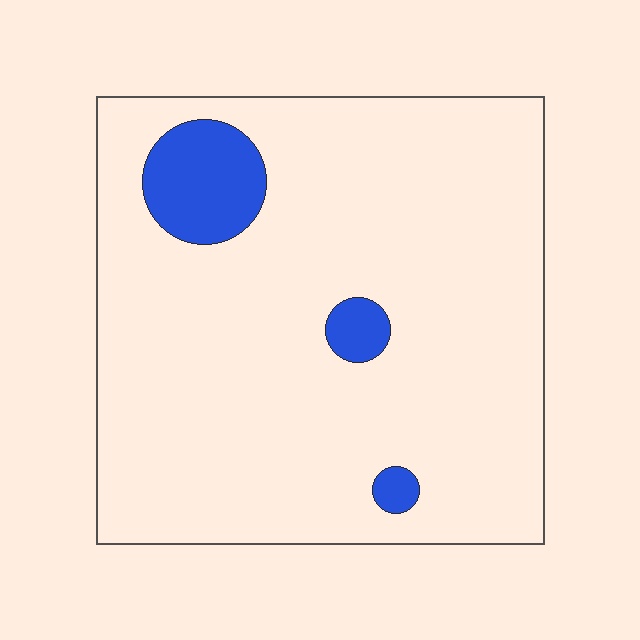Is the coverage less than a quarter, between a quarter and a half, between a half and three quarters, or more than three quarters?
Less than a quarter.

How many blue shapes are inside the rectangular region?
3.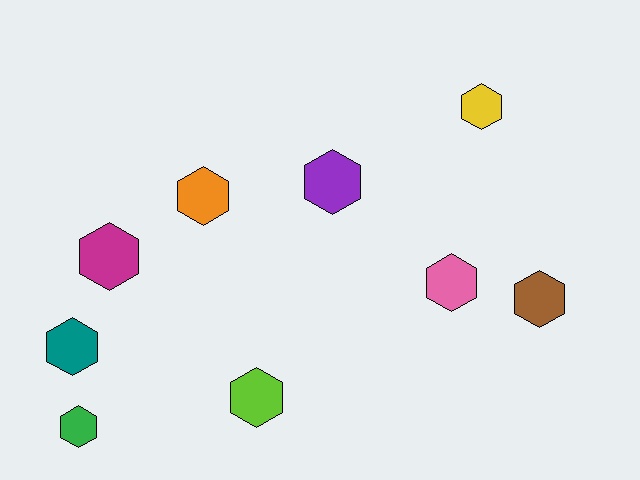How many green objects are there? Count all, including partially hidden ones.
There is 1 green object.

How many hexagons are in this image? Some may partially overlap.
There are 9 hexagons.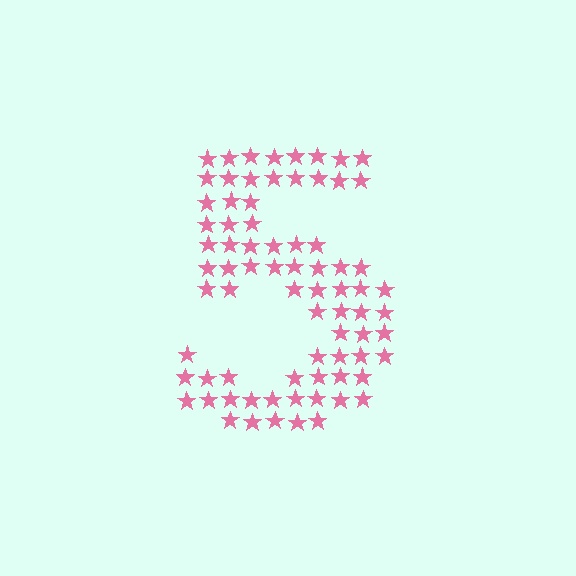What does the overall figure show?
The overall figure shows the digit 5.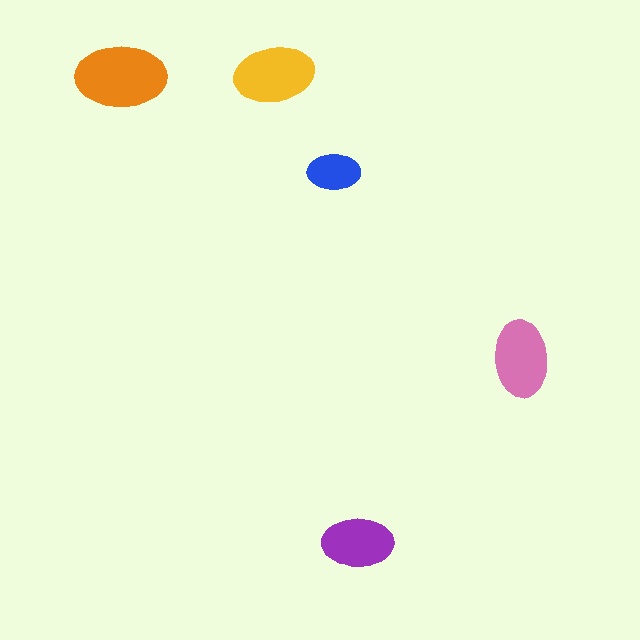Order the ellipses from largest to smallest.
the orange one, the yellow one, the pink one, the purple one, the blue one.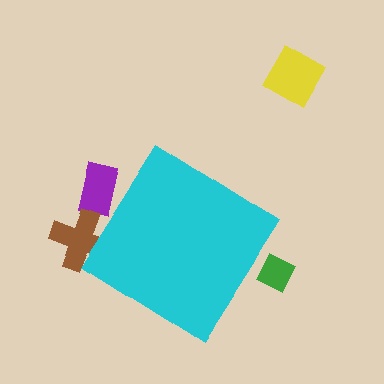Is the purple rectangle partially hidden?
Yes, the purple rectangle is partially hidden behind the cyan diamond.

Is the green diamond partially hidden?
Yes, the green diamond is partially hidden behind the cyan diamond.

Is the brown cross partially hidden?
Yes, the brown cross is partially hidden behind the cyan diamond.